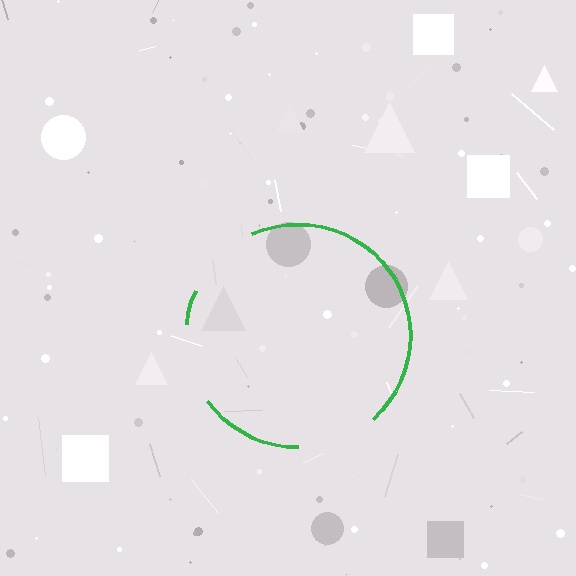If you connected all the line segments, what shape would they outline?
They would outline a circle.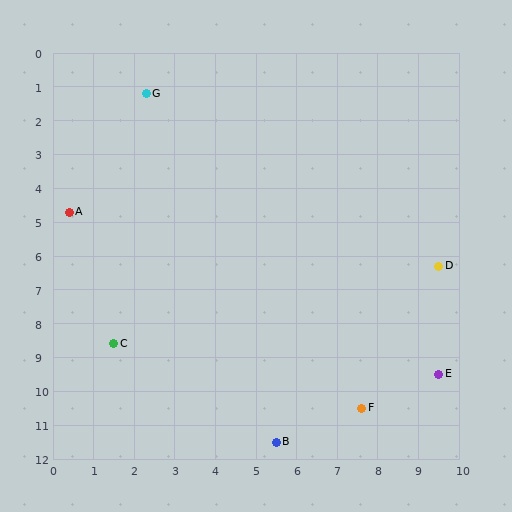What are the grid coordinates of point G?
Point G is at approximately (2.3, 1.2).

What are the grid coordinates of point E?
Point E is at approximately (9.5, 9.5).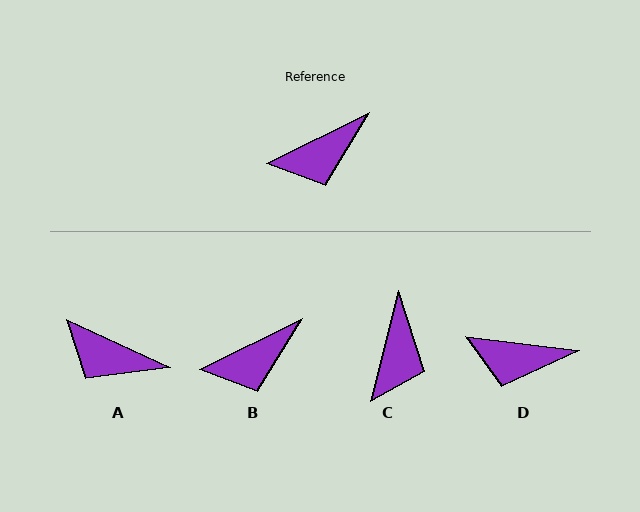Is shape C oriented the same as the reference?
No, it is off by about 49 degrees.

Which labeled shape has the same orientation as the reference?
B.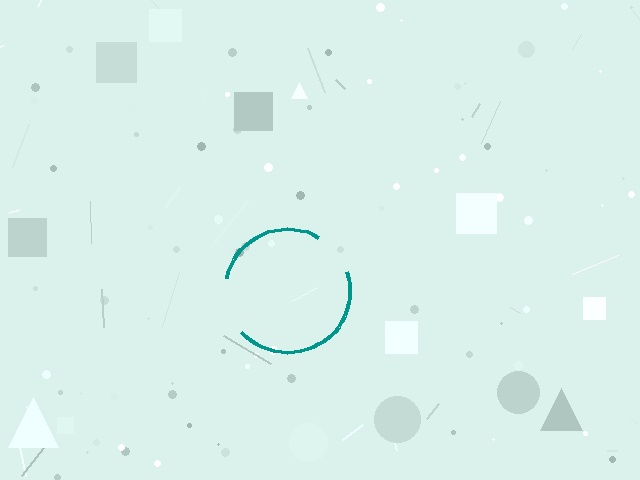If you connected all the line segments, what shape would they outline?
They would outline a circle.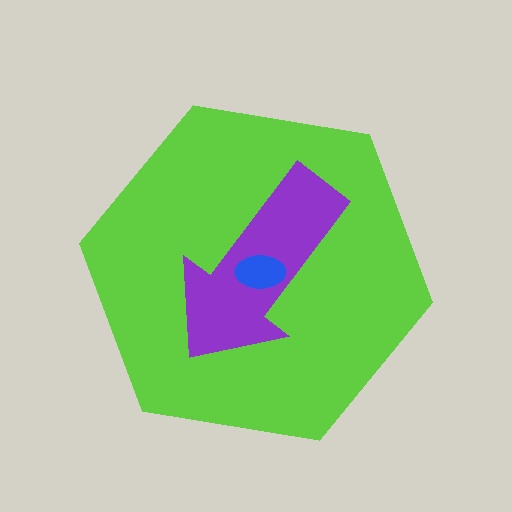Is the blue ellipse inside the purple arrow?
Yes.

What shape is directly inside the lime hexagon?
The purple arrow.